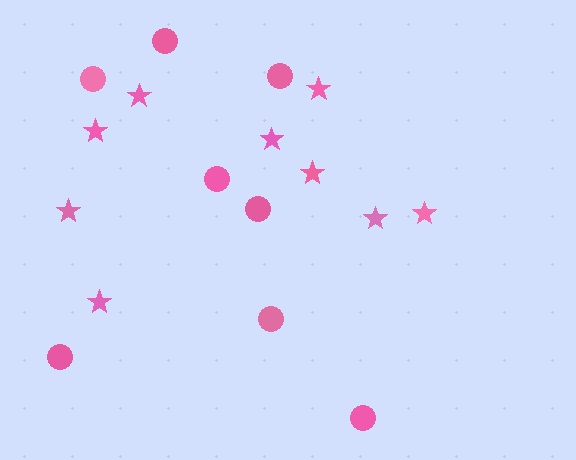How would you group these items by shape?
There are 2 groups: one group of stars (9) and one group of circles (8).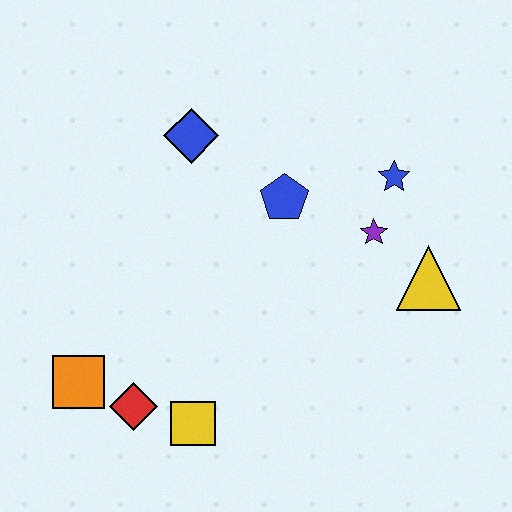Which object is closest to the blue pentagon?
The purple star is closest to the blue pentagon.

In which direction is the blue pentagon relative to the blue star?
The blue pentagon is to the left of the blue star.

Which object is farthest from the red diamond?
The blue star is farthest from the red diamond.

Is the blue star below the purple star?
No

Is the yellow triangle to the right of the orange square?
Yes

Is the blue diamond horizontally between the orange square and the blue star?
Yes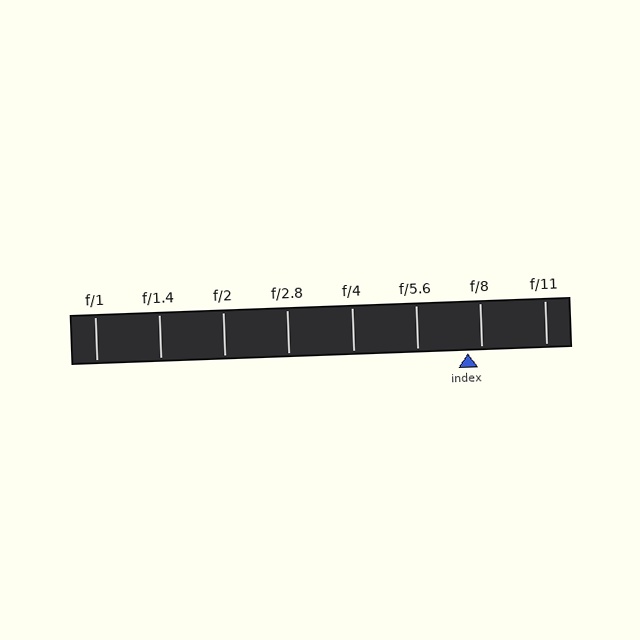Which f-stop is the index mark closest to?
The index mark is closest to f/8.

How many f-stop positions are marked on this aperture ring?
There are 8 f-stop positions marked.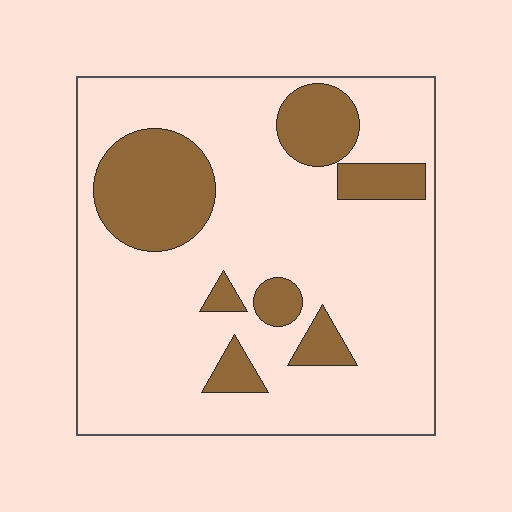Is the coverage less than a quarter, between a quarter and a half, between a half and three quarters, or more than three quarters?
Less than a quarter.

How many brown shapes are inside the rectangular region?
7.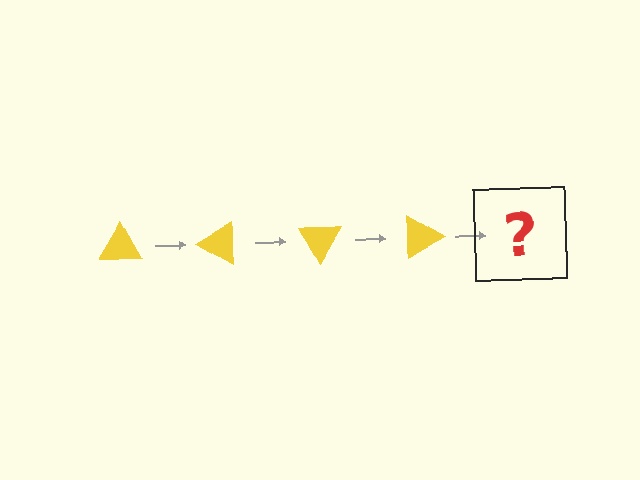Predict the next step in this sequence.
The next step is a yellow triangle rotated 120 degrees.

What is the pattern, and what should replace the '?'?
The pattern is that the triangle rotates 30 degrees each step. The '?' should be a yellow triangle rotated 120 degrees.